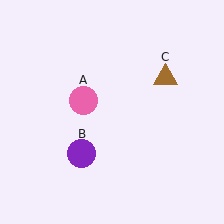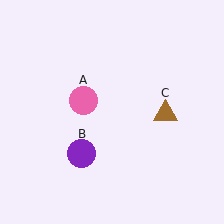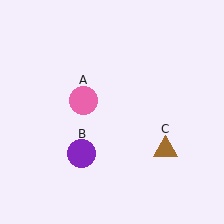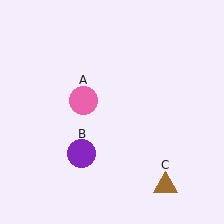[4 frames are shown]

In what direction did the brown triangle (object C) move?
The brown triangle (object C) moved down.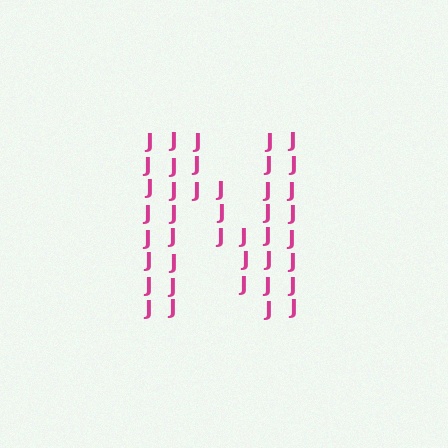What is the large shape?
The large shape is the letter N.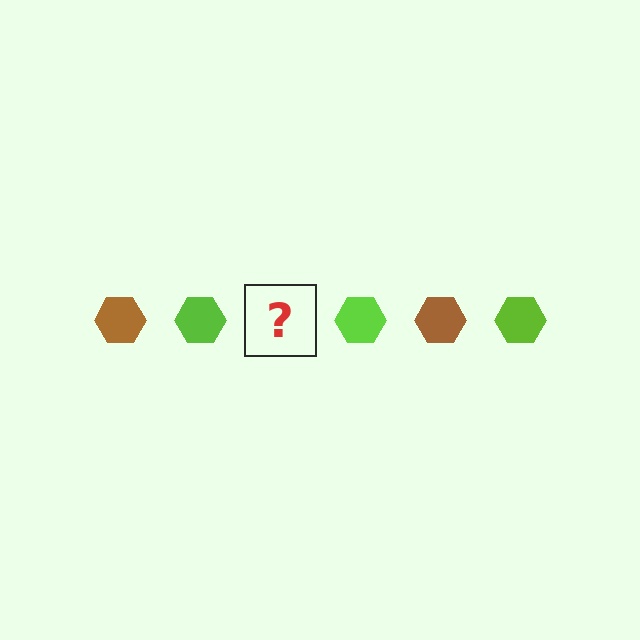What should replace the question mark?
The question mark should be replaced with a brown hexagon.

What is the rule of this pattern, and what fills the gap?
The rule is that the pattern cycles through brown, lime hexagons. The gap should be filled with a brown hexagon.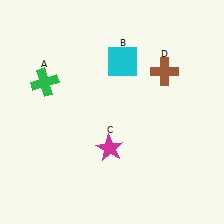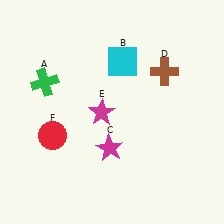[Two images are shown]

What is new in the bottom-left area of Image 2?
A red circle (F) was added in the bottom-left area of Image 2.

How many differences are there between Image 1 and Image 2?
There are 2 differences between the two images.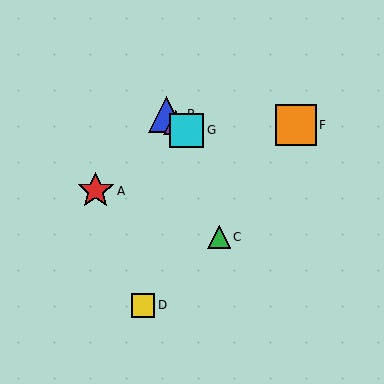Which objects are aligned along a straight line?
Objects B, E, G are aligned along a straight line.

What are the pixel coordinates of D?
Object D is at (143, 305).